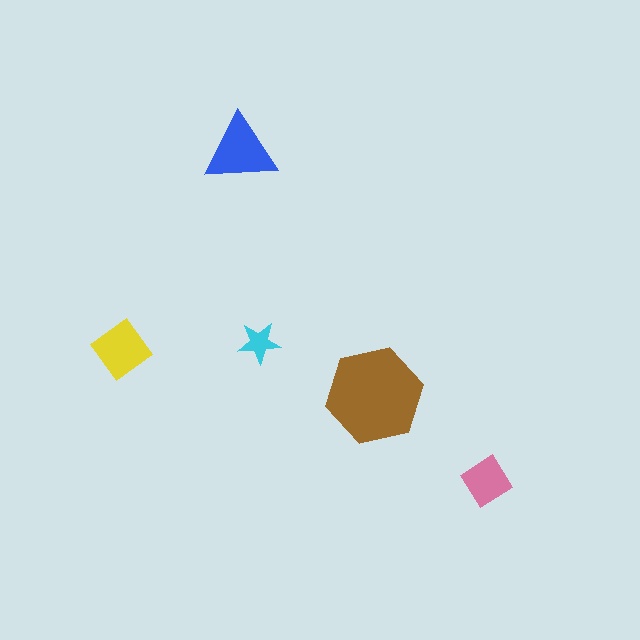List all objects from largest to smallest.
The brown hexagon, the blue triangle, the yellow diamond, the pink diamond, the cyan star.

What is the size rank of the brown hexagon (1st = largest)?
1st.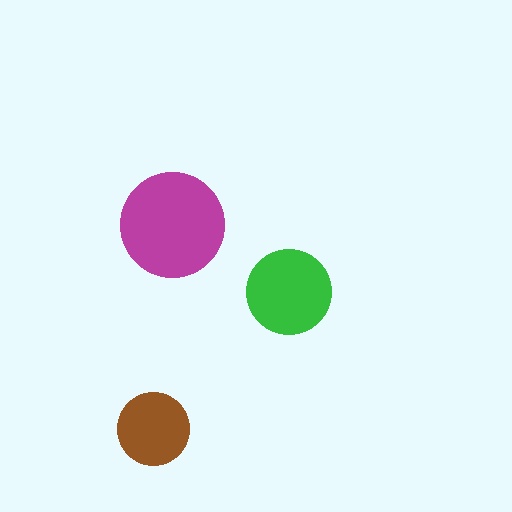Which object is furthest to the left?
The brown circle is leftmost.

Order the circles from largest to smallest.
the magenta one, the green one, the brown one.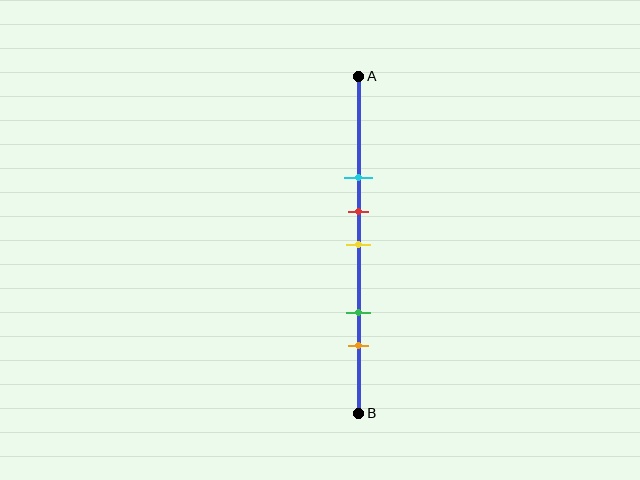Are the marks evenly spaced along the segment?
No, the marks are not evenly spaced.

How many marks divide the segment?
There are 5 marks dividing the segment.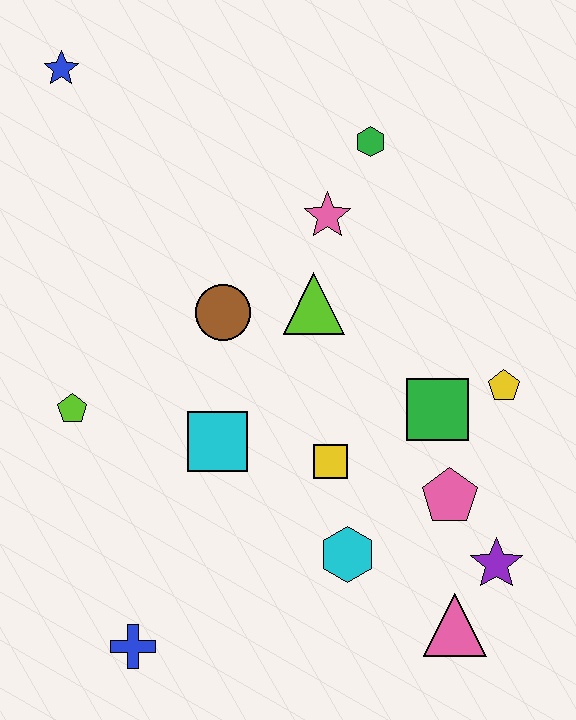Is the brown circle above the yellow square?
Yes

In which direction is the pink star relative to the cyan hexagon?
The pink star is above the cyan hexagon.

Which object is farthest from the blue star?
The pink triangle is farthest from the blue star.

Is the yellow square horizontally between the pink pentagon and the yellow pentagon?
No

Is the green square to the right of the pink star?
Yes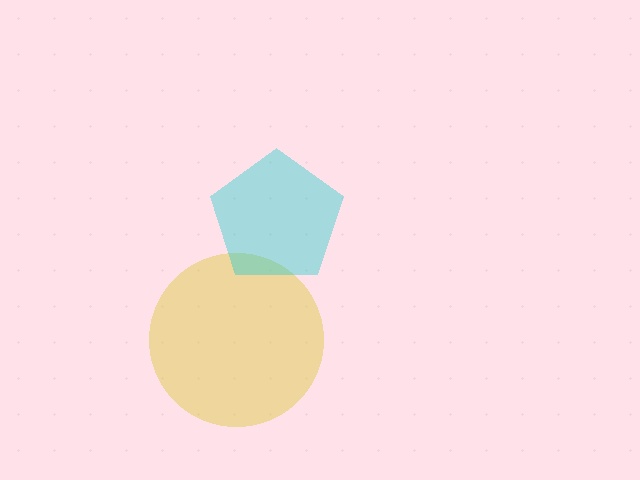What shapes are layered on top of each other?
The layered shapes are: a yellow circle, a cyan pentagon.